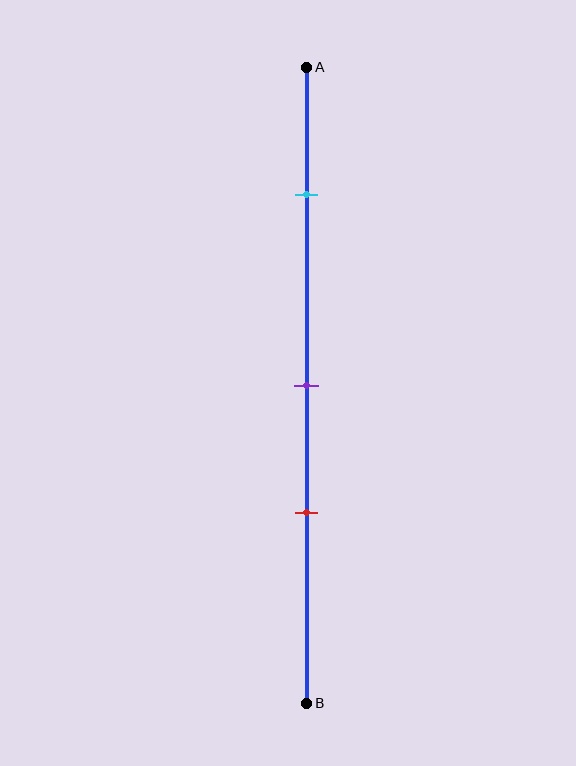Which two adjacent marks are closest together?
The purple and red marks are the closest adjacent pair.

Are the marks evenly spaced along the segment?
No, the marks are not evenly spaced.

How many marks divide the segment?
There are 3 marks dividing the segment.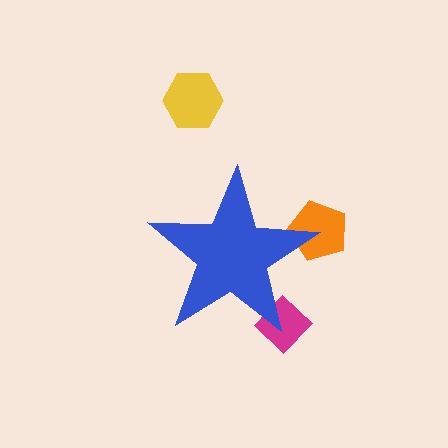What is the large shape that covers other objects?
A blue star.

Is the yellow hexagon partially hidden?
No, the yellow hexagon is fully visible.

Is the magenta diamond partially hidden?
Yes, the magenta diamond is partially hidden behind the blue star.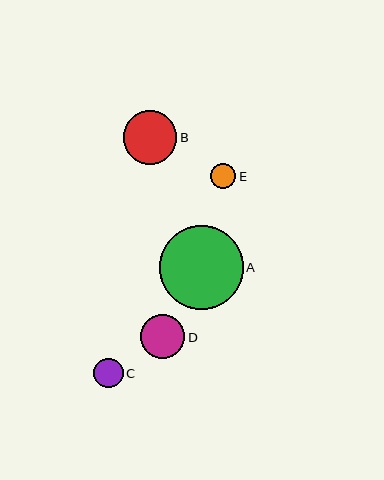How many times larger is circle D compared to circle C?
Circle D is approximately 1.5 times the size of circle C.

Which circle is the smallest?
Circle E is the smallest with a size of approximately 26 pixels.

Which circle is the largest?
Circle A is the largest with a size of approximately 83 pixels.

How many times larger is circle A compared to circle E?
Circle A is approximately 3.3 times the size of circle E.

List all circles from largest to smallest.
From largest to smallest: A, B, D, C, E.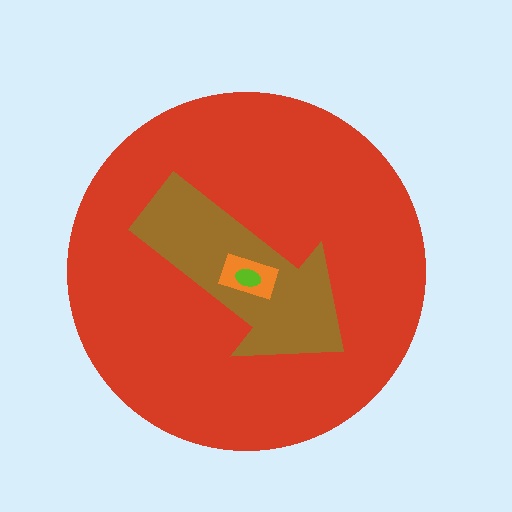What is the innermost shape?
The lime ellipse.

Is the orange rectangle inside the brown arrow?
Yes.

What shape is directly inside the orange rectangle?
The lime ellipse.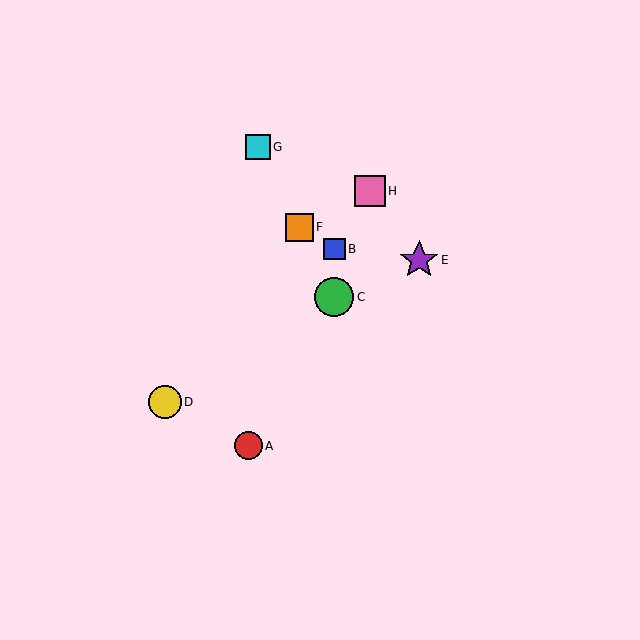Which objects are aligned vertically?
Objects B, C are aligned vertically.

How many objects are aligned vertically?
2 objects (B, C) are aligned vertically.